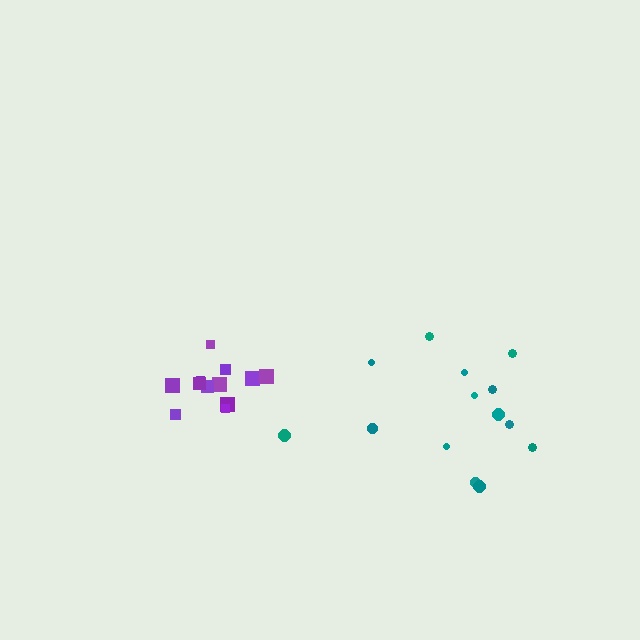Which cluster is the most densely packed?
Purple.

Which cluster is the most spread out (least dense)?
Teal.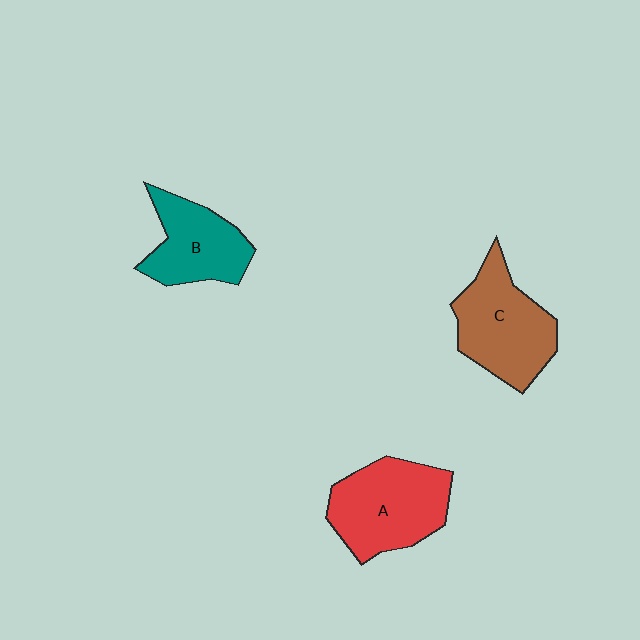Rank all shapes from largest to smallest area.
From largest to smallest: A (red), C (brown), B (teal).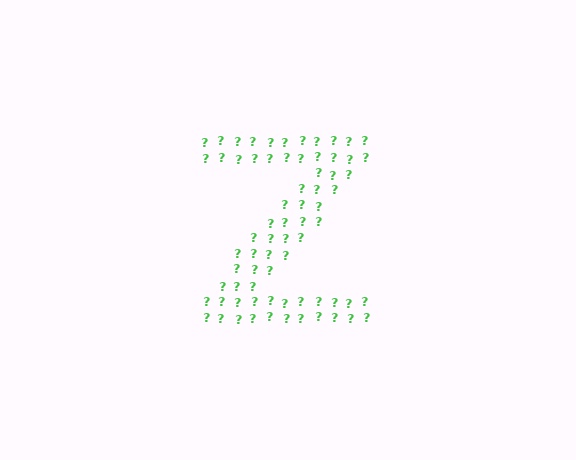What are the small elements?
The small elements are question marks.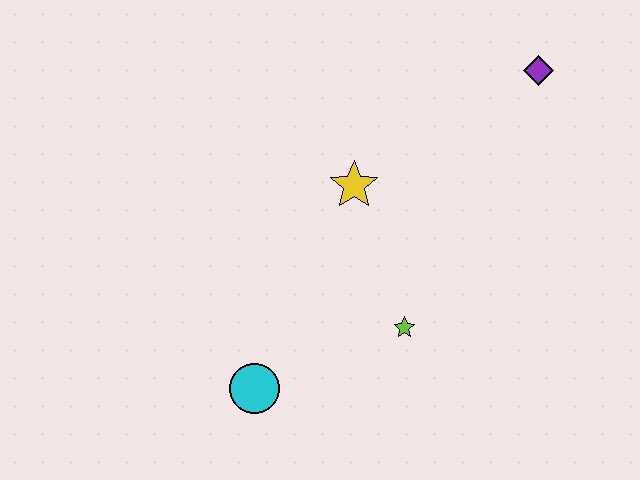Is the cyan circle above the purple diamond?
No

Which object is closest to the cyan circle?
The lime star is closest to the cyan circle.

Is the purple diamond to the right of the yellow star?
Yes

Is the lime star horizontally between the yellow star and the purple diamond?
Yes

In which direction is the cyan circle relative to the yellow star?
The cyan circle is below the yellow star.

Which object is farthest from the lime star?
The purple diamond is farthest from the lime star.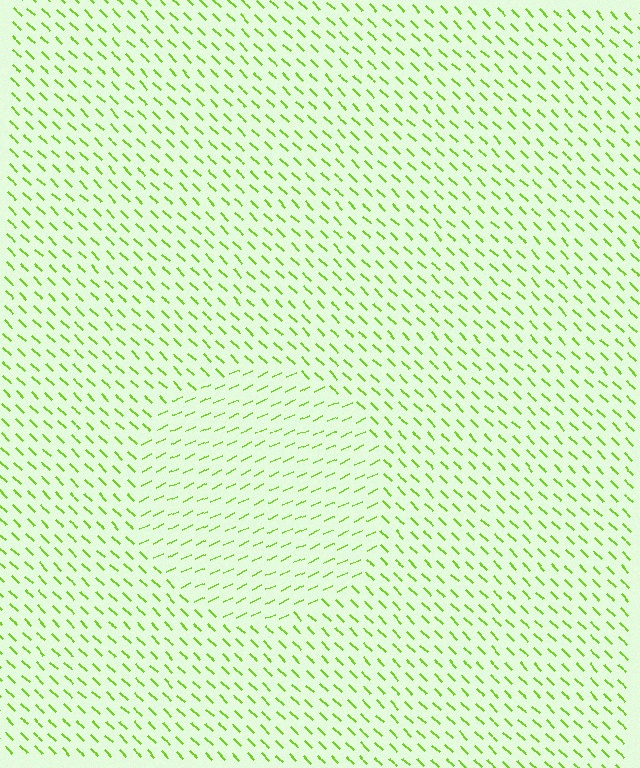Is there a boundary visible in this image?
Yes, there is a texture boundary formed by a change in line orientation.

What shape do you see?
I see a circle.